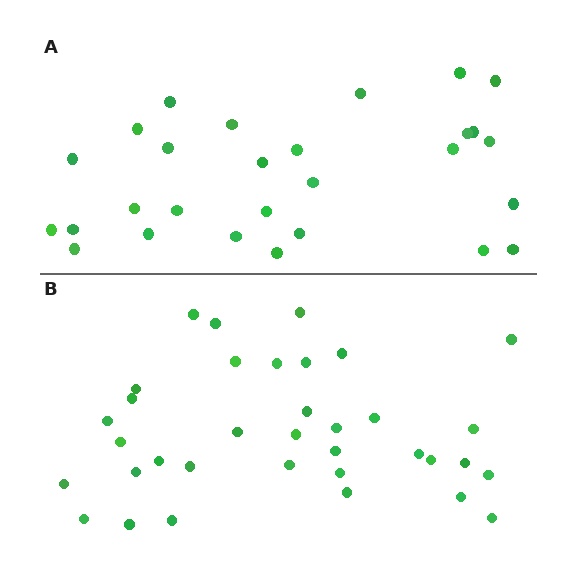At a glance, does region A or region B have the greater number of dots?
Region B (the bottom region) has more dots.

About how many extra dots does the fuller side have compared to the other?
Region B has roughly 8 or so more dots than region A.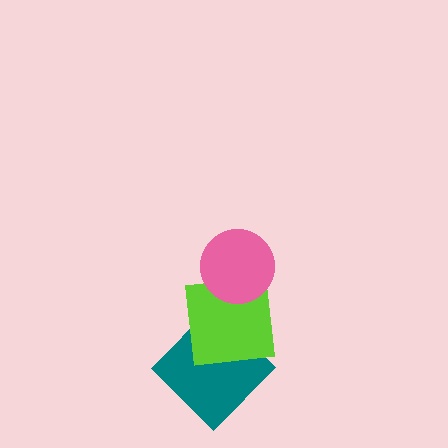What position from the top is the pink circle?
The pink circle is 1st from the top.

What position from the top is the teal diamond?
The teal diamond is 3rd from the top.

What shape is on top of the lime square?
The pink circle is on top of the lime square.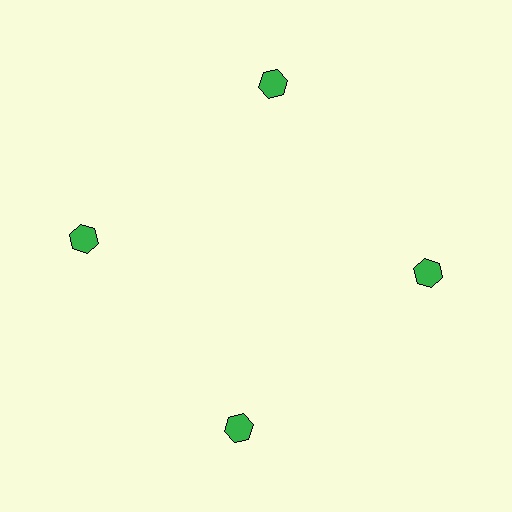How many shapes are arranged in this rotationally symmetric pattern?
There are 4 shapes, arranged in 4 groups of 1.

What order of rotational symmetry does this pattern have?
This pattern has 4-fold rotational symmetry.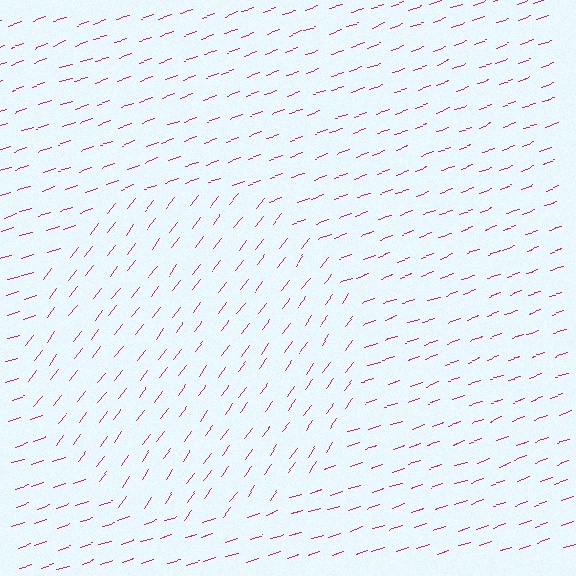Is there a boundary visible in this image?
Yes, there is a texture boundary formed by a change in line orientation.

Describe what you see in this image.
The image is filled with small magenta line segments. A circle region in the image has lines oriented differently from the surrounding lines, creating a visible texture boundary.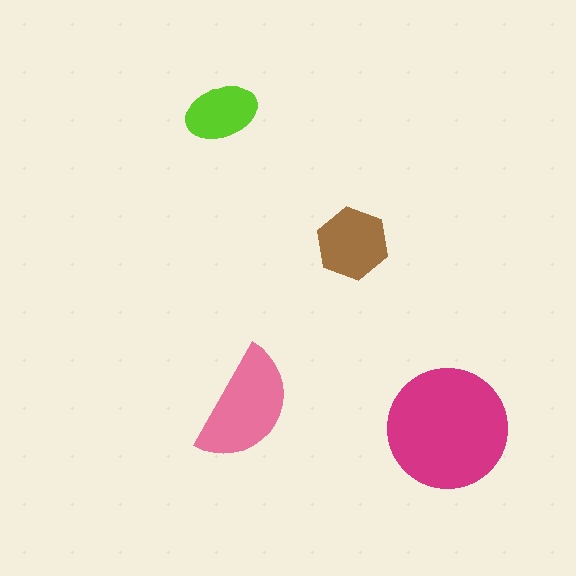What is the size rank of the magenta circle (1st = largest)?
1st.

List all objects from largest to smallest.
The magenta circle, the pink semicircle, the brown hexagon, the lime ellipse.